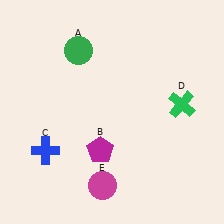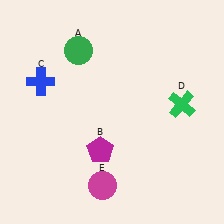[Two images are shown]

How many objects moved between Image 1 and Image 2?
1 object moved between the two images.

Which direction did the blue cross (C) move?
The blue cross (C) moved up.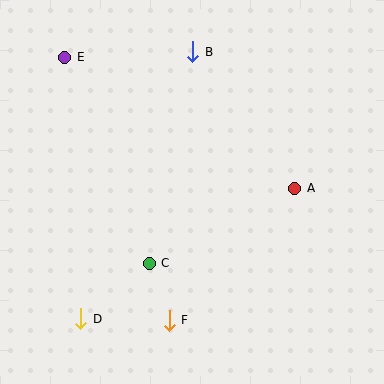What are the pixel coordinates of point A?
Point A is at (295, 188).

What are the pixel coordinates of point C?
Point C is at (149, 263).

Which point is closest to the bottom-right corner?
Point A is closest to the bottom-right corner.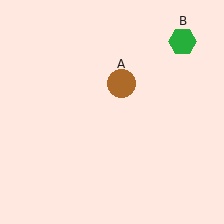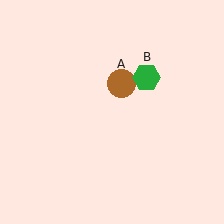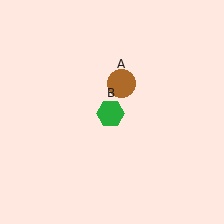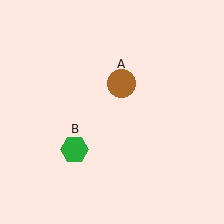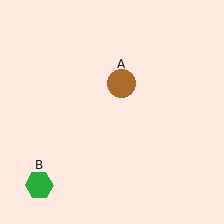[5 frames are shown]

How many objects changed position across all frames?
1 object changed position: green hexagon (object B).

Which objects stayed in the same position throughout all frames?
Brown circle (object A) remained stationary.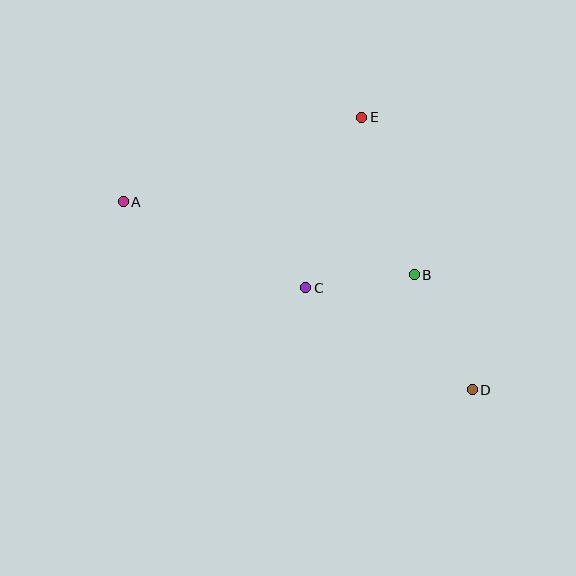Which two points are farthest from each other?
Points A and D are farthest from each other.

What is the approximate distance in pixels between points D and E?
The distance between D and E is approximately 294 pixels.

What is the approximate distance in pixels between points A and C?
The distance between A and C is approximately 202 pixels.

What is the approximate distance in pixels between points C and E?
The distance between C and E is approximately 179 pixels.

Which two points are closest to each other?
Points B and C are closest to each other.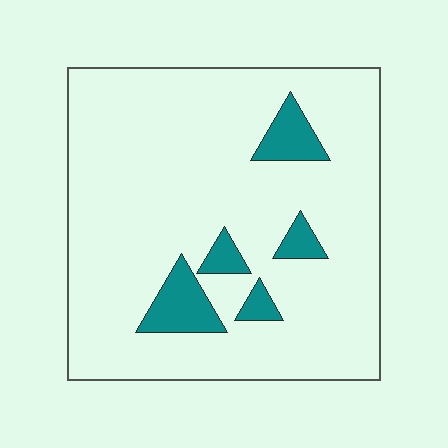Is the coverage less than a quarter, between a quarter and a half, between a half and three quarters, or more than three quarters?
Less than a quarter.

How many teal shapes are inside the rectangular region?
5.